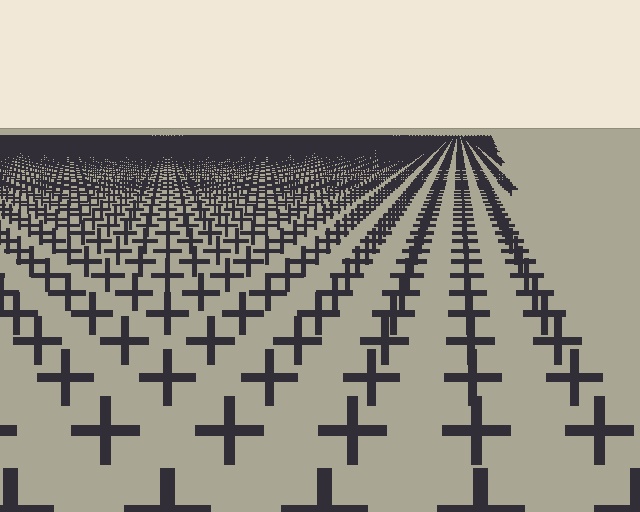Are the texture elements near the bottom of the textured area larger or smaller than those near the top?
Larger. Near the bottom, elements are closer to the viewer and appear at a bigger on-screen size.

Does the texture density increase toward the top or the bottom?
Density increases toward the top.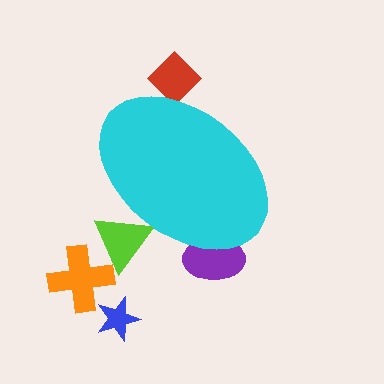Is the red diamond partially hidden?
Yes, the red diamond is partially hidden behind the cyan ellipse.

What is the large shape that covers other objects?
A cyan ellipse.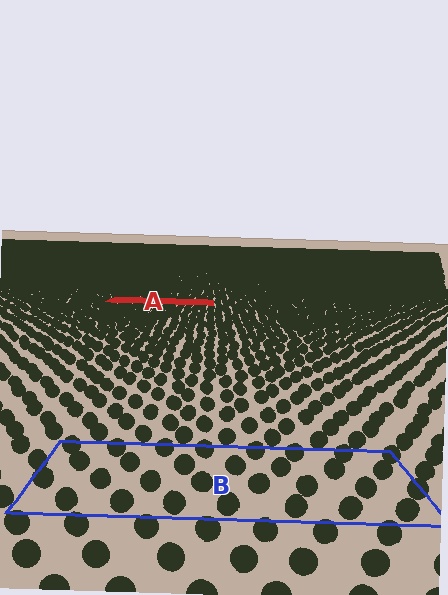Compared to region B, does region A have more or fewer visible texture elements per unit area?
Region A has more texture elements per unit area — they are packed more densely because it is farther away.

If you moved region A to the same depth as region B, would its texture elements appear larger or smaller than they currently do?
They would appear larger. At a closer depth, the same texture elements are projected at a bigger on-screen size.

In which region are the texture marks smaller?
The texture marks are smaller in region A, because it is farther away.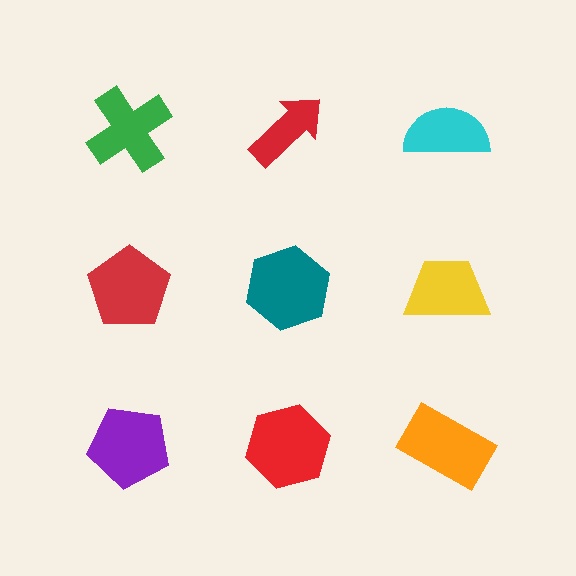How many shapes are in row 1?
3 shapes.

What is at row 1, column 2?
A red arrow.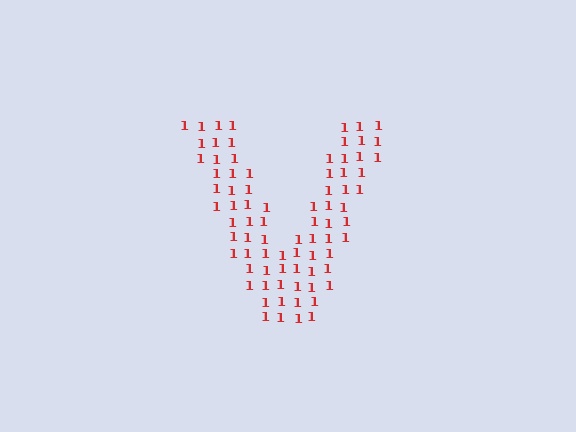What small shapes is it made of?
It is made of small digit 1's.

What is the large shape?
The large shape is the letter V.